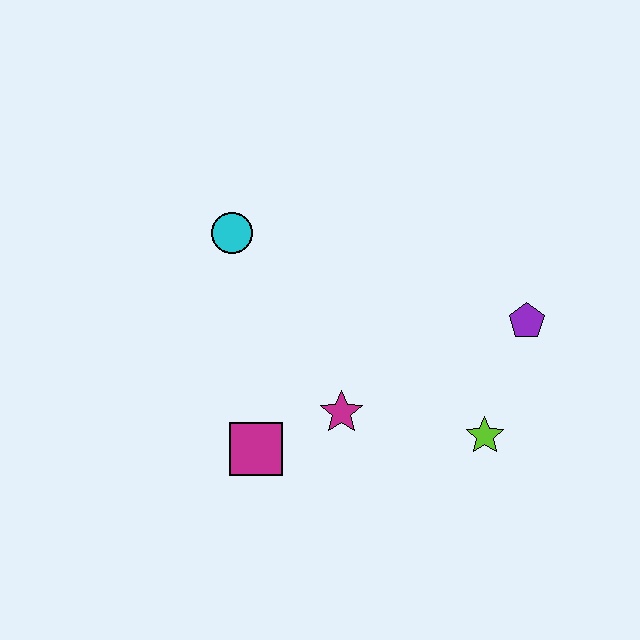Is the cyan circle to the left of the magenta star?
Yes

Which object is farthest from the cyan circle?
The lime star is farthest from the cyan circle.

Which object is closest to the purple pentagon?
The lime star is closest to the purple pentagon.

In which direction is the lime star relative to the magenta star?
The lime star is to the right of the magenta star.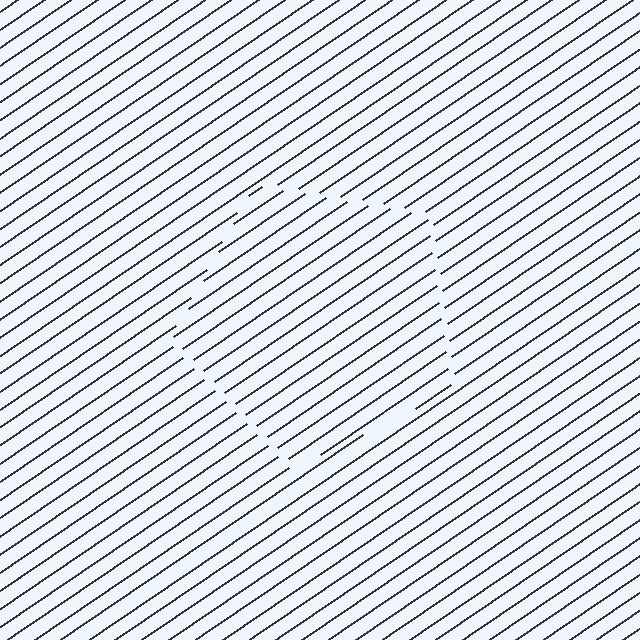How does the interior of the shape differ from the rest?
The interior of the shape contains the same grating, shifted by half a period — the contour is defined by the phase discontinuity where line-ends from the inner and outer gratings abut.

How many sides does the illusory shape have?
5 sides — the line-ends trace a pentagon.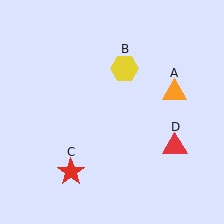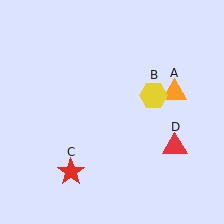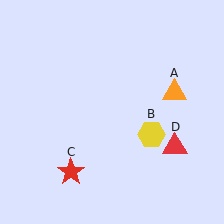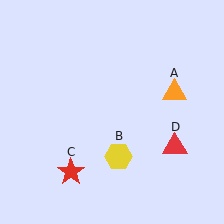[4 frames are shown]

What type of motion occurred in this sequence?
The yellow hexagon (object B) rotated clockwise around the center of the scene.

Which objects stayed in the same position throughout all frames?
Orange triangle (object A) and red star (object C) and red triangle (object D) remained stationary.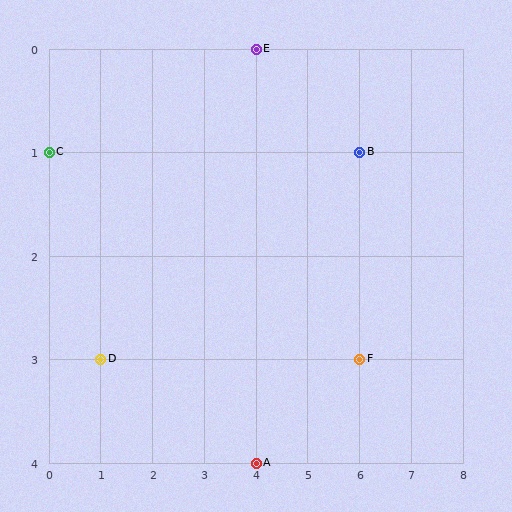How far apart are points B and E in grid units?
Points B and E are 2 columns and 1 row apart (about 2.2 grid units diagonally).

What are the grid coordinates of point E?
Point E is at grid coordinates (4, 0).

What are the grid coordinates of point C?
Point C is at grid coordinates (0, 1).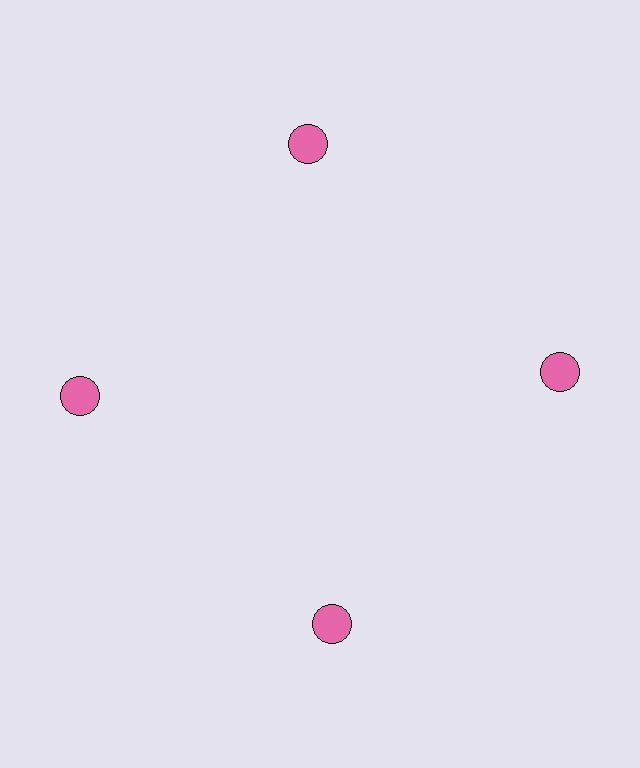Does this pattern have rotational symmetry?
Yes, this pattern has 4-fold rotational symmetry. It looks the same after rotating 90 degrees around the center.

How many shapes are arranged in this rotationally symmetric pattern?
There are 4 shapes, arranged in 4 groups of 1.